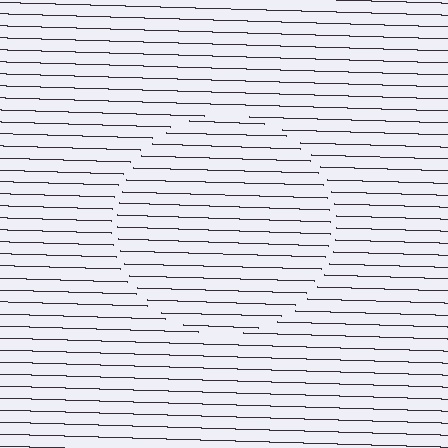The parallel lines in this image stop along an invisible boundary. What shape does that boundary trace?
An illusory circle. The interior of the shape contains the same grating, shifted by half a period — the contour is defined by the phase discontinuity where line-ends from the inner and outer gratings abut.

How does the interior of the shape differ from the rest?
The interior of the shape contains the same grating, shifted by half a period — the contour is defined by the phase discontinuity where line-ends from the inner and outer gratings abut.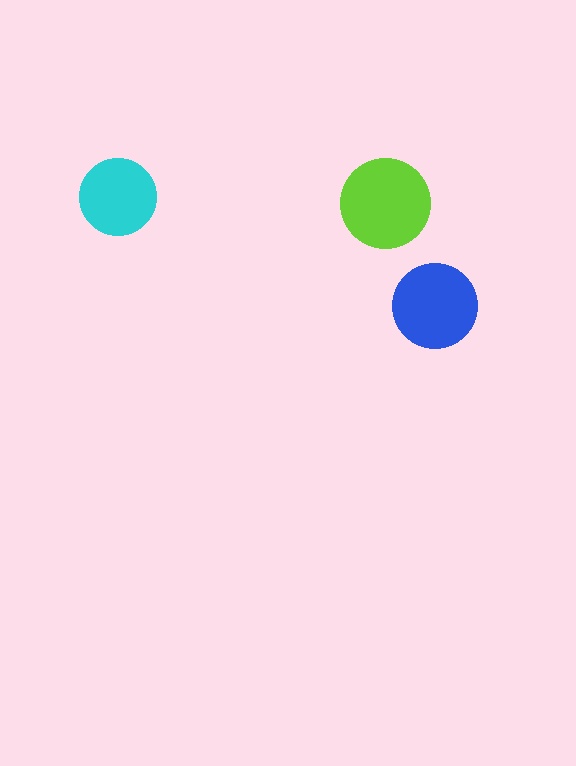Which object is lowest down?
The blue circle is bottommost.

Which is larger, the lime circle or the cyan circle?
The lime one.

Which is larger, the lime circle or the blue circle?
The lime one.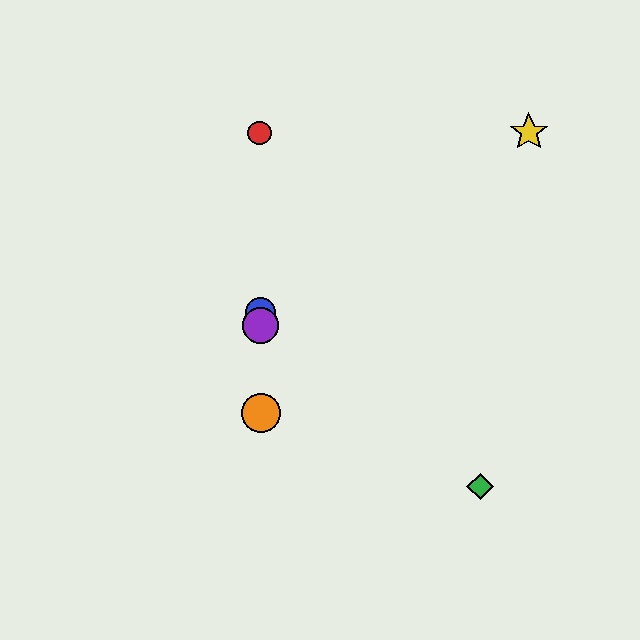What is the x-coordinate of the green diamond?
The green diamond is at x≈480.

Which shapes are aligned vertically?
The red circle, the blue circle, the purple circle, the orange circle are aligned vertically.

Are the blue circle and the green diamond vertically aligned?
No, the blue circle is at x≈261 and the green diamond is at x≈480.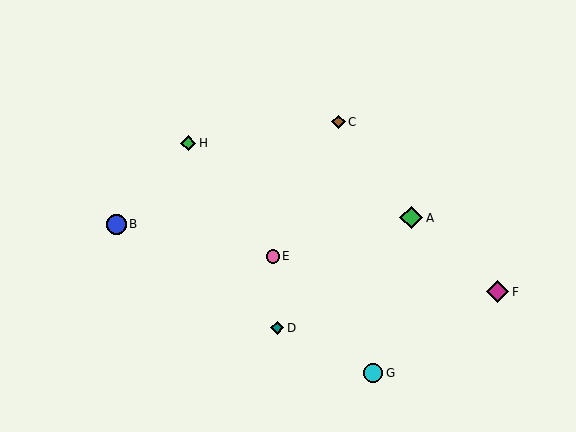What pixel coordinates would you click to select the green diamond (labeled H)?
Click at (188, 143) to select the green diamond H.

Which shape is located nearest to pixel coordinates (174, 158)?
The green diamond (labeled H) at (188, 143) is nearest to that location.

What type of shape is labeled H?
Shape H is a green diamond.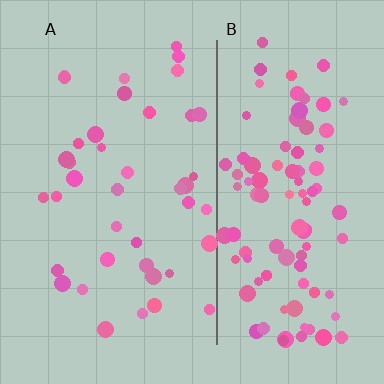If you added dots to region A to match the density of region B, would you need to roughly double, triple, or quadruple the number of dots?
Approximately triple.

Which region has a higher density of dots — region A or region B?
B (the right).